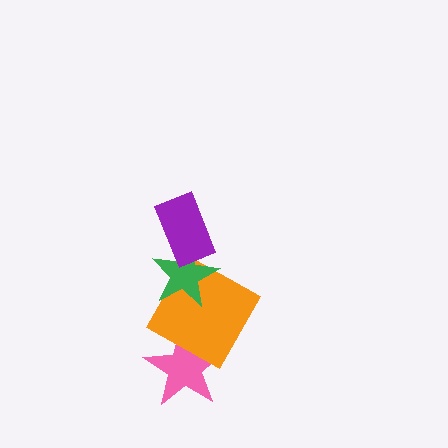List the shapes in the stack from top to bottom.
From top to bottom: the purple rectangle, the green star, the orange square, the pink star.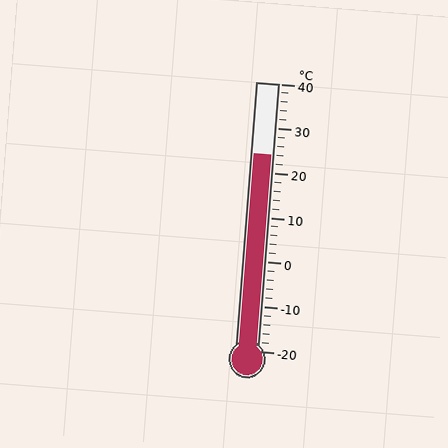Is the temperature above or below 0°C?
The temperature is above 0°C.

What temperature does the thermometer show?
The thermometer shows approximately 24°C.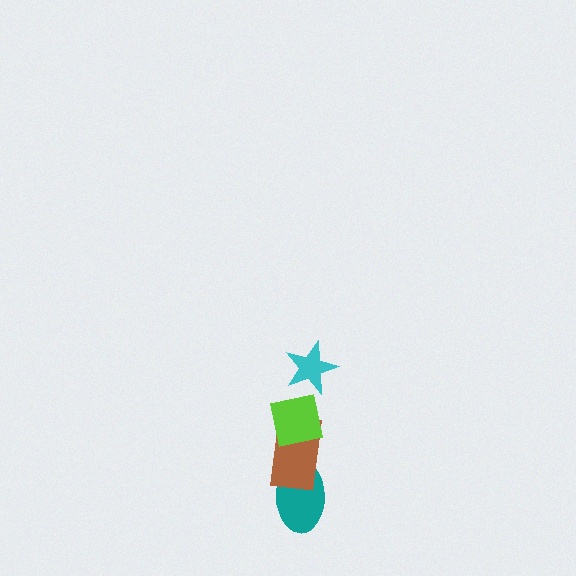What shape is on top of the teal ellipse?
The brown rectangle is on top of the teal ellipse.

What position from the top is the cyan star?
The cyan star is 1st from the top.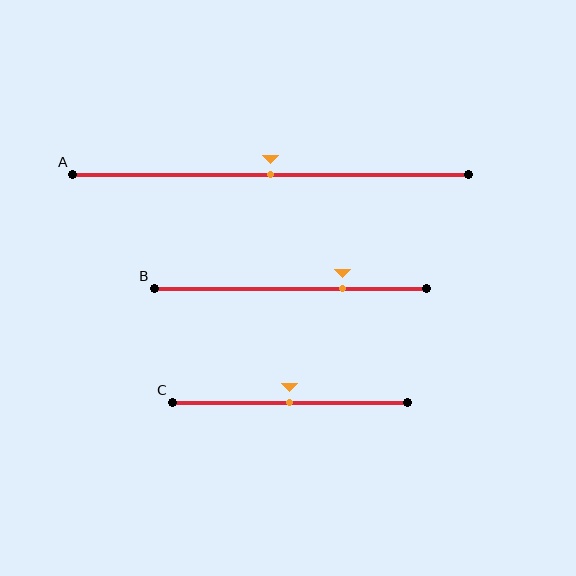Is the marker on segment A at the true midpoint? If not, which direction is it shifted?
Yes, the marker on segment A is at the true midpoint.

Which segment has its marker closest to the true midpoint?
Segment A has its marker closest to the true midpoint.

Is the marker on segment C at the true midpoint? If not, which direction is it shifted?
Yes, the marker on segment C is at the true midpoint.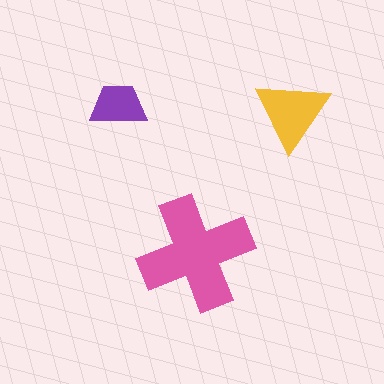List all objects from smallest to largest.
The purple trapezoid, the yellow triangle, the pink cross.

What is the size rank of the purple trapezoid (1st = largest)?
3rd.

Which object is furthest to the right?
The yellow triangle is rightmost.